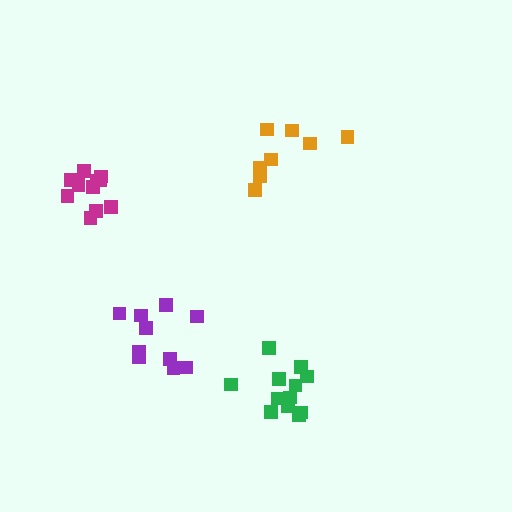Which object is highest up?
The orange cluster is topmost.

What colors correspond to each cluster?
The clusters are colored: magenta, orange, green, purple.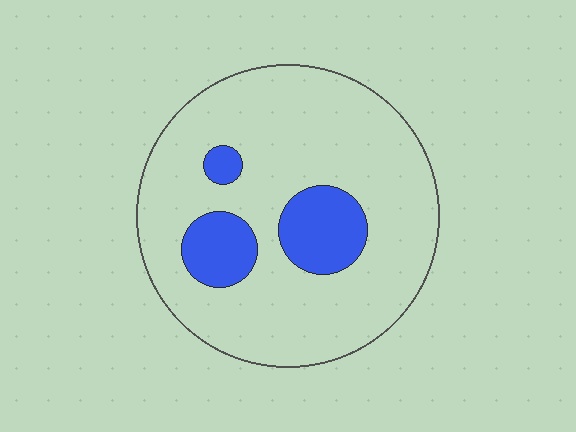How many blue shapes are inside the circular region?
3.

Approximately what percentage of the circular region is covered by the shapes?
Approximately 15%.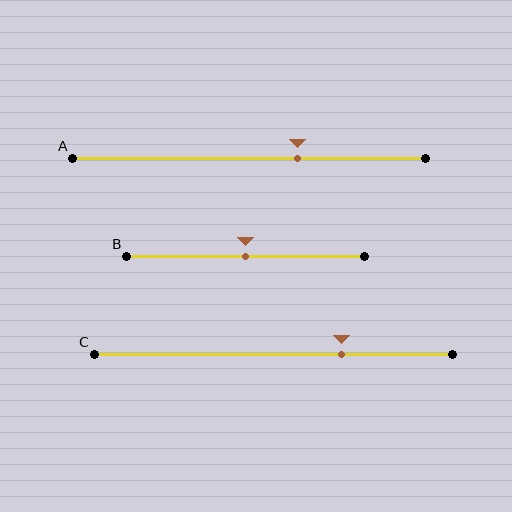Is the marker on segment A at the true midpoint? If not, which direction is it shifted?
No, the marker on segment A is shifted to the right by about 14% of the segment length.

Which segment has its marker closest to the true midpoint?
Segment B has its marker closest to the true midpoint.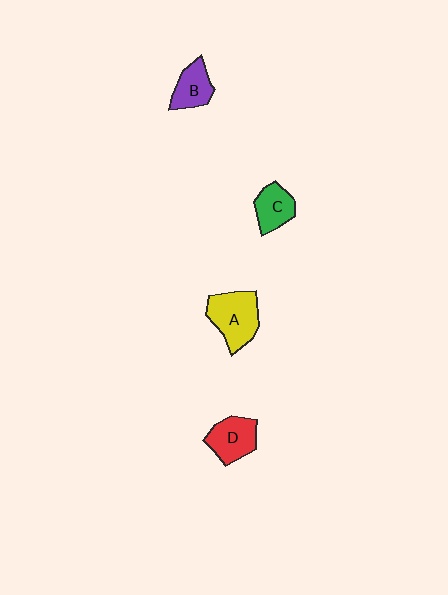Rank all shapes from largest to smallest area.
From largest to smallest: A (yellow), D (red), B (purple), C (green).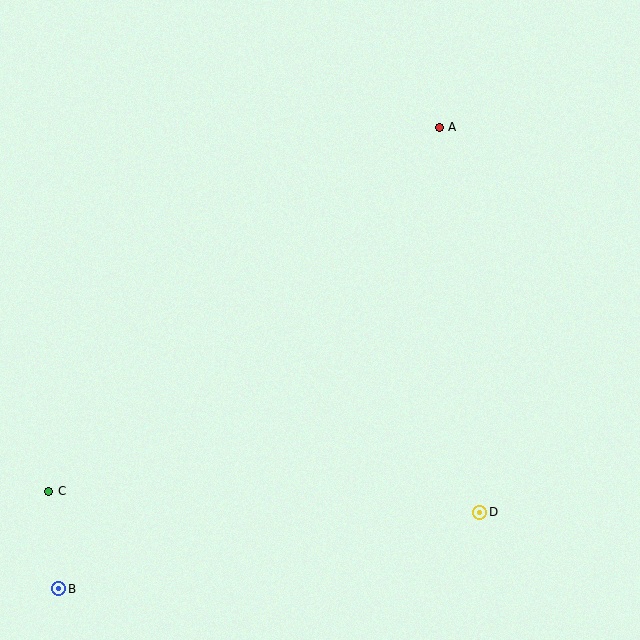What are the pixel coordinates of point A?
Point A is at (440, 127).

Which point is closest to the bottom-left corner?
Point B is closest to the bottom-left corner.